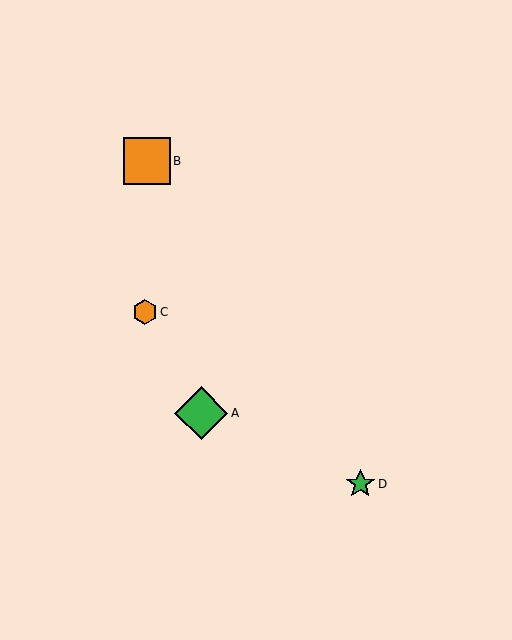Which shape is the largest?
The green diamond (labeled A) is the largest.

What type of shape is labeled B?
Shape B is an orange square.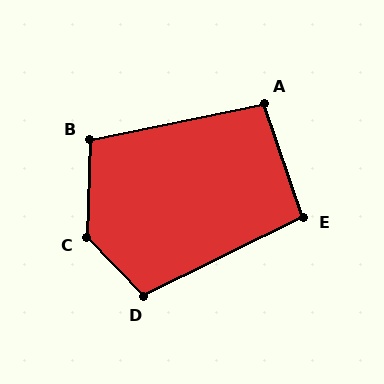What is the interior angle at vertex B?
Approximately 104 degrees (obtuse).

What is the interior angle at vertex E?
Approximately 97 degrees (obtuse).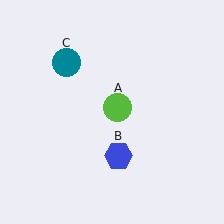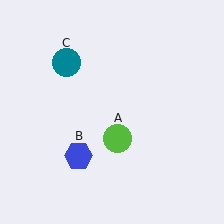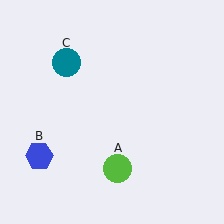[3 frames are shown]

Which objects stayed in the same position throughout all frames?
Teal circle (object C) remained stationary.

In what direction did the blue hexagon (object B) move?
The blue hexagon (object B) moved left.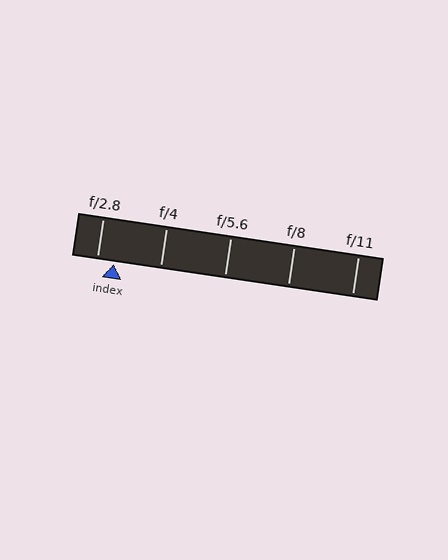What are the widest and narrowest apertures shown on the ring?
The widest aperture shown is f/2.8 and the narrowest is f/11.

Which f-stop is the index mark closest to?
The index mark is closest to f/2.8.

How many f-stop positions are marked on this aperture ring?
There are 5 f-stop positions marked.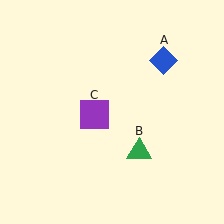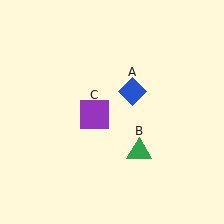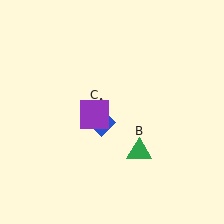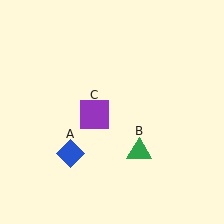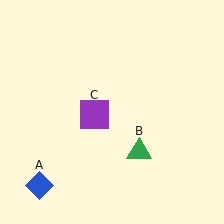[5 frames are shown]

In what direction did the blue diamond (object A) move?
The blue diamond (object A) moved down and to the left.